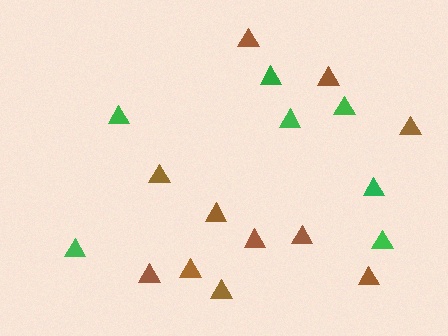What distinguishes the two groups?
There are 2 groups: one group of green triangles (7) and one group of brown triangles (11).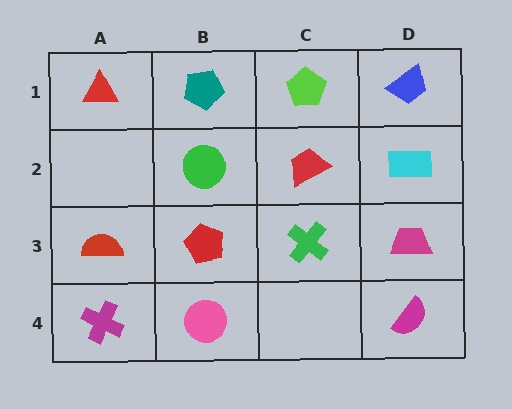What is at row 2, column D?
A cyan rectangle.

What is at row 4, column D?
A magenta semicircle.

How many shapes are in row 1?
4 shapes.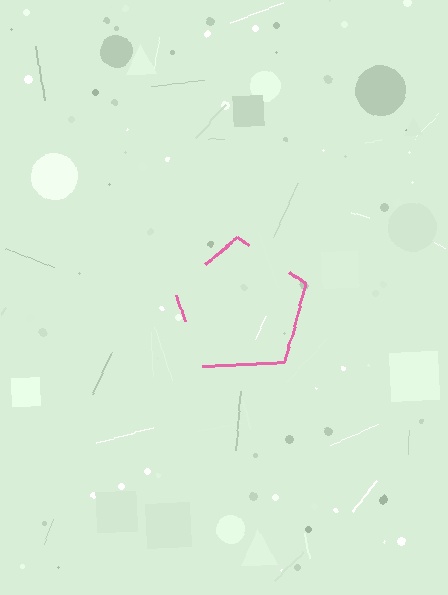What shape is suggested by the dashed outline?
The dashed outline suggests a pentagon.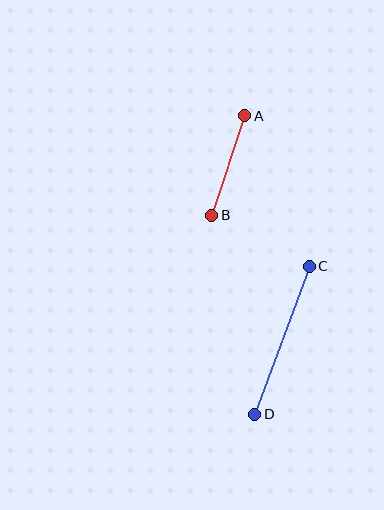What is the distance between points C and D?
The distance is approximately 157 pixels.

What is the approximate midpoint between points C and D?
The midpoint is at approximately (282, 340) pixels.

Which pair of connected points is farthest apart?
Points C and D are farthest apart.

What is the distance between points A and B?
The distance is approximately 105 pixels.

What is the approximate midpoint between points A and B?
The midpoint is at approximately (228, 165) pixels.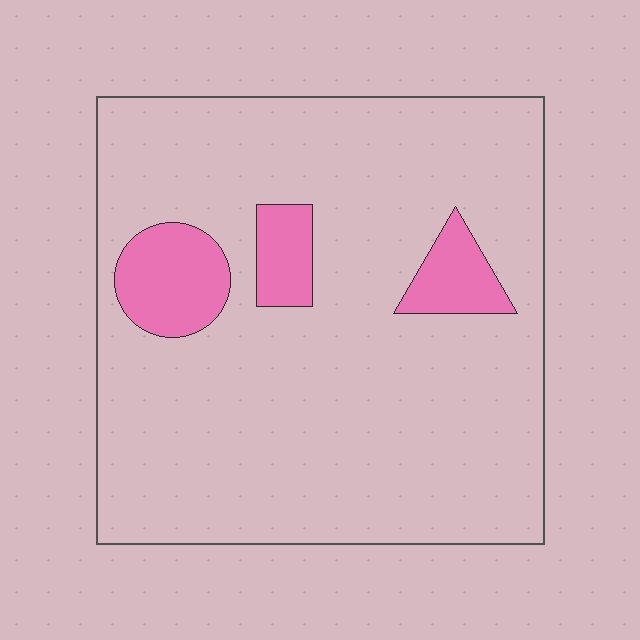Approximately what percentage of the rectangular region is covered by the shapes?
Approximately 10%.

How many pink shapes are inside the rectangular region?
3.